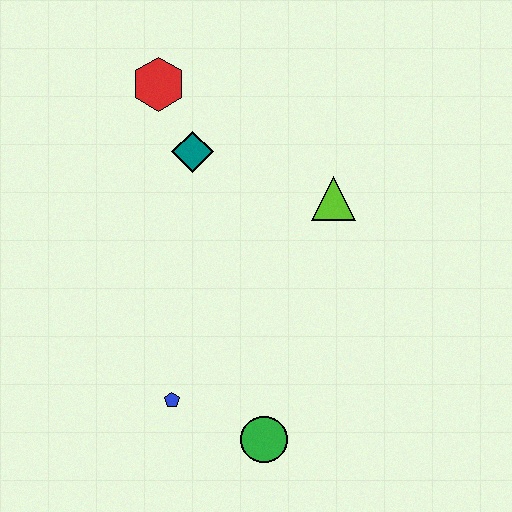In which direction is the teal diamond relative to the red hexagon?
The teal diamond is below the red hexagon.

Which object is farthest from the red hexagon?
The green circle is farthest from the red hexagon.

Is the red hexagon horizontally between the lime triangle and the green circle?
No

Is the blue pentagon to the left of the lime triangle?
Yes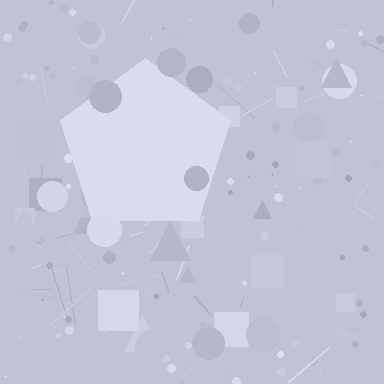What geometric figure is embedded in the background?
A pentagon is embedded in the background.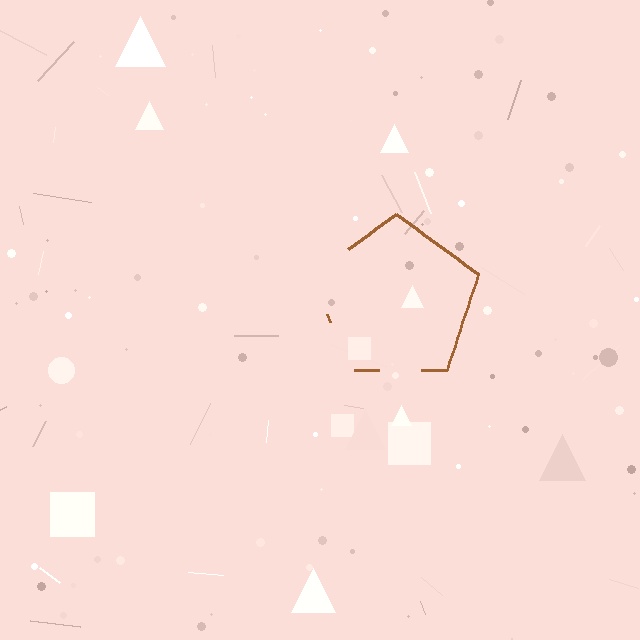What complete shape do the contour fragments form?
The contour fragments form a pentagon.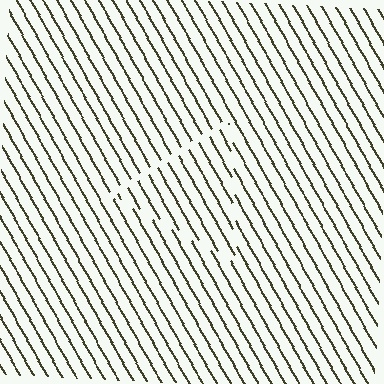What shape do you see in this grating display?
An illusory triangle. The interior of the shape contains the same grating, shifted by half a period — the contour is defined by the phase discontinuity where line-ends from the inner and outer gratings abut.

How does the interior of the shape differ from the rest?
The interior of the shape contains the same grating, shifted by half a period — the contour is defined by the phase discontinuity where line-ends from the inner and outer gratings abut.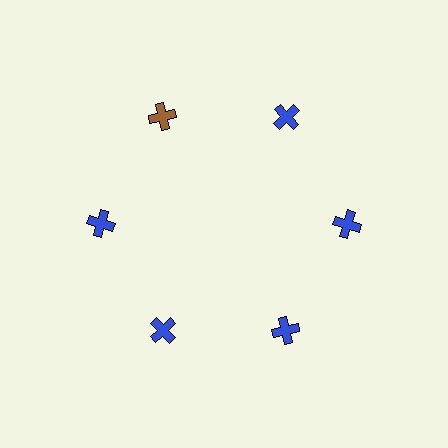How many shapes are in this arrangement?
There are 6 shapes arranged in a ring pattern.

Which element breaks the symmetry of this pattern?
The brown cross at roughly the 11 o'clock position breaks the symmetry. All other shapes are blue crosses.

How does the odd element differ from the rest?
It has a different color: brown instead of blue.